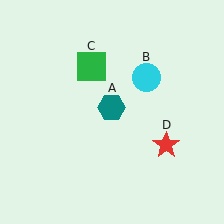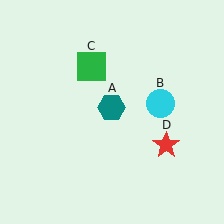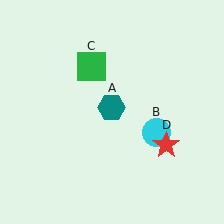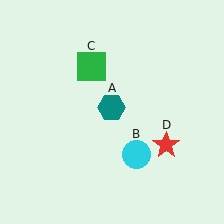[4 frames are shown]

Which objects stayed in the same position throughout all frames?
Teal hexagon (object A) and green square (object C) and red star (object D) remained stationary.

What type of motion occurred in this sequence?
The cyan circle (object B) rotated clockwise around the center of the scene.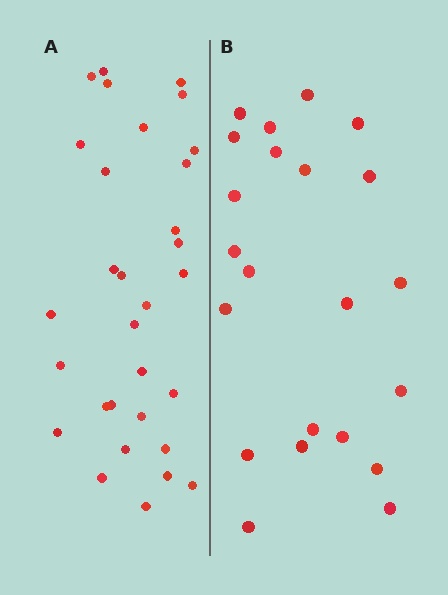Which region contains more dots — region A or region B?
Region A (the left region) has more dots.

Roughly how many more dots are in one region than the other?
Region A has roughly 8 or so more dots than region B.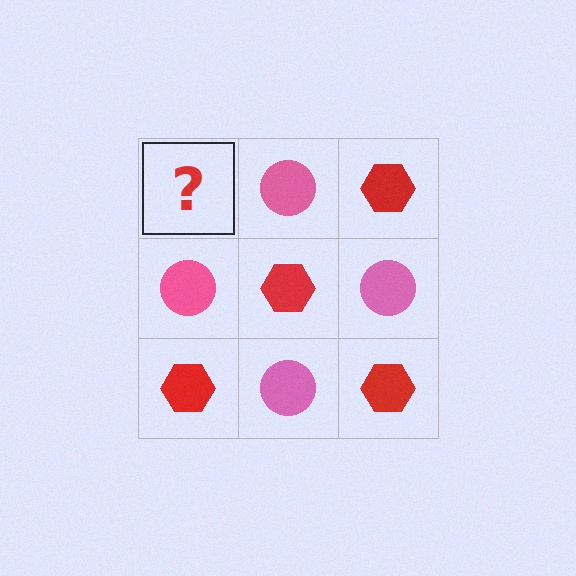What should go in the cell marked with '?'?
The missing cell should contain a red hexagon.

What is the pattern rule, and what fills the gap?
The rule is that it alternates red hexagon and pink circle in a checkerboard pattern. The gap should be filled with a red hexagon.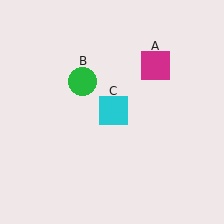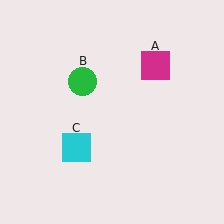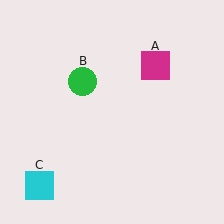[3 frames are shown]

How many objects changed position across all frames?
1 object changed position: cyan square (object C).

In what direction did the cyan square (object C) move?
The cyan square (object C) moved down and to the left.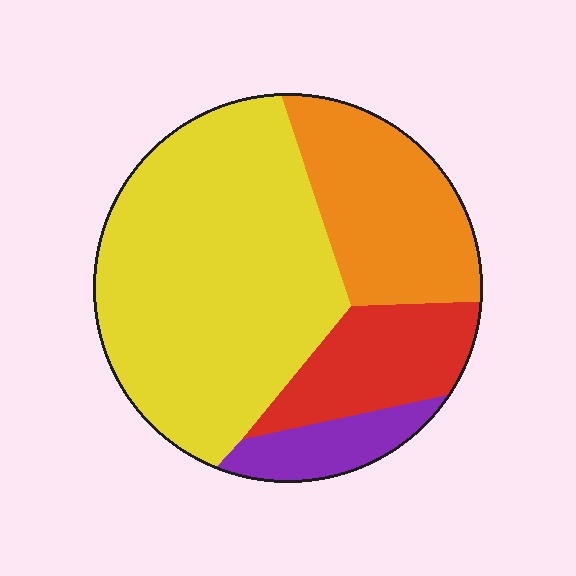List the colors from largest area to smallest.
From largest to smallest: yellow, orange, red, purple.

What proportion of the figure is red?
Red covers about 15% of the figure.